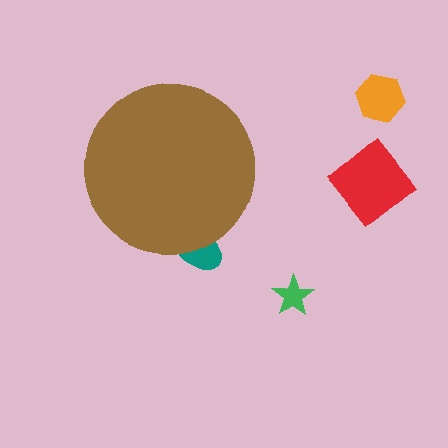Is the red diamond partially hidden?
No, the red diamond is fully visible.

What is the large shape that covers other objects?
A brown circle.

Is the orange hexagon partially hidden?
No, the orange hexagon is fully visible.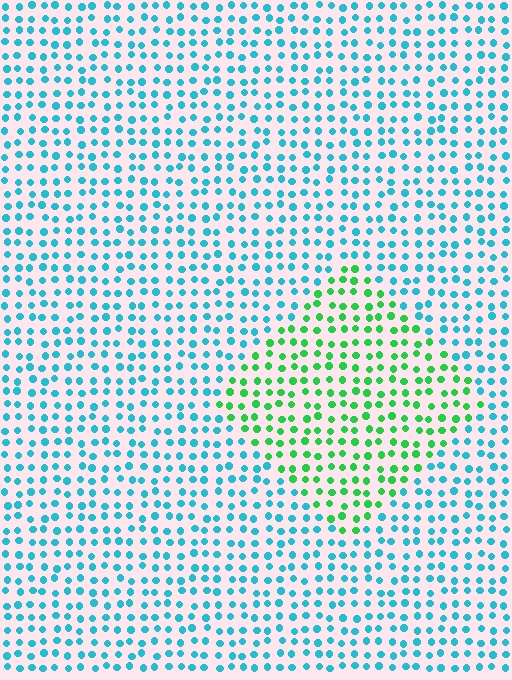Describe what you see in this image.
The image is filled with small cyan elements in a uniform arrangement. A diamond-shaped region is visible where the elements are tinted to a slightly different hue, forming a subtle color boundary.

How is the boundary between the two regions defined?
The boundary is defined purely by a slight shift in hue (about 55 degrees). Spacing, size, and orientation are identical on both sides.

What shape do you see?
I see a diamond.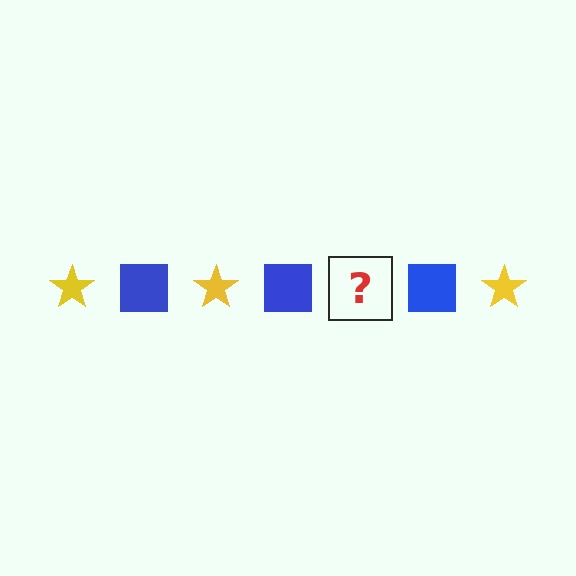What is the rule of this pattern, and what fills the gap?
The rule is that the pattern alternates between yellow star and blue square. The gap should be filled with a yellow star.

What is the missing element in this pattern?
The missing element is a yellow star.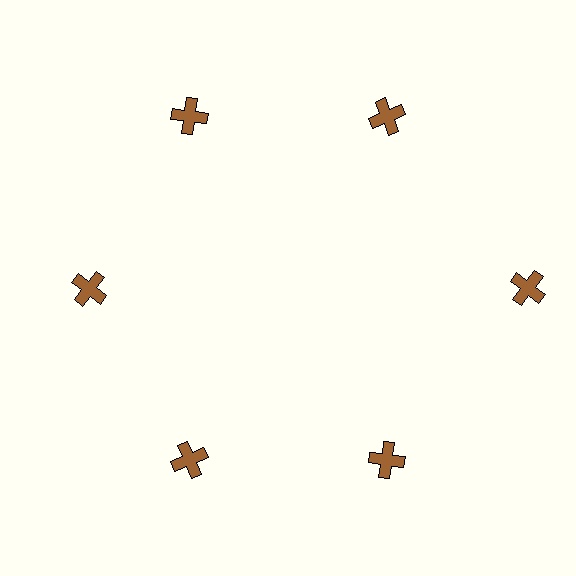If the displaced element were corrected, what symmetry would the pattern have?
It would have 6-fold rotational symmetry — the pattern would map onto itself every 60 degrees.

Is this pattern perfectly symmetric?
No. The 6 brown crosses are arranged in a ring, but one element near the 3 o'clock position is pushed outward from the center, breaking the 6-fold rotational symmetry.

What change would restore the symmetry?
The symmetry would be restored by moving it inward, back onto the ring so that all 6 crosses sit at equal angles and equal distance from the center.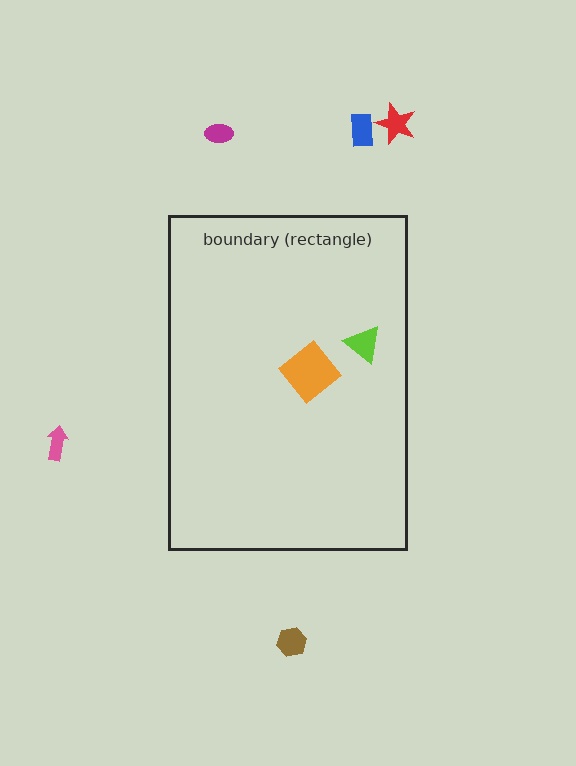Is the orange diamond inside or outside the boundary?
Inside.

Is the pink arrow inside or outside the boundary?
Outside.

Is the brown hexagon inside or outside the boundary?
Outside.